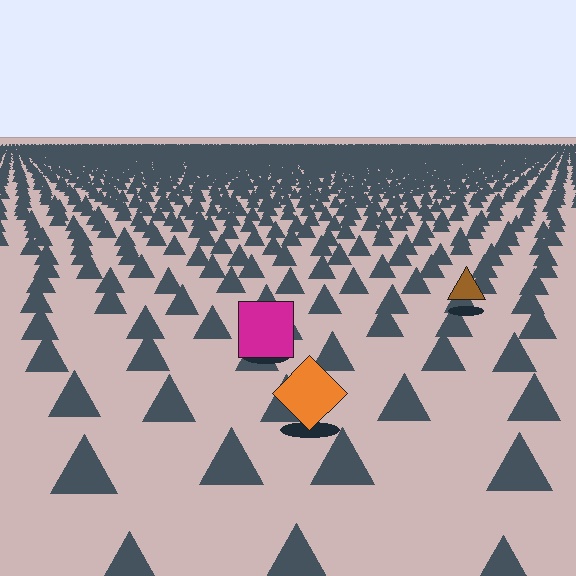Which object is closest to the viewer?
The orange diamond is closest. The texture marks near it are larger and more spread out.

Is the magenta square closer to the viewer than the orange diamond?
No. The orange diamond is closer — you can tell from the texture gradient: the ground texture is coarser near it.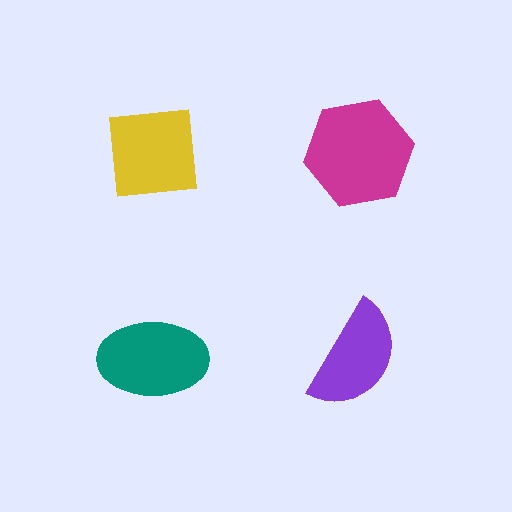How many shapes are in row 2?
2 shapes.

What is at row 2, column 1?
A teal ellipse.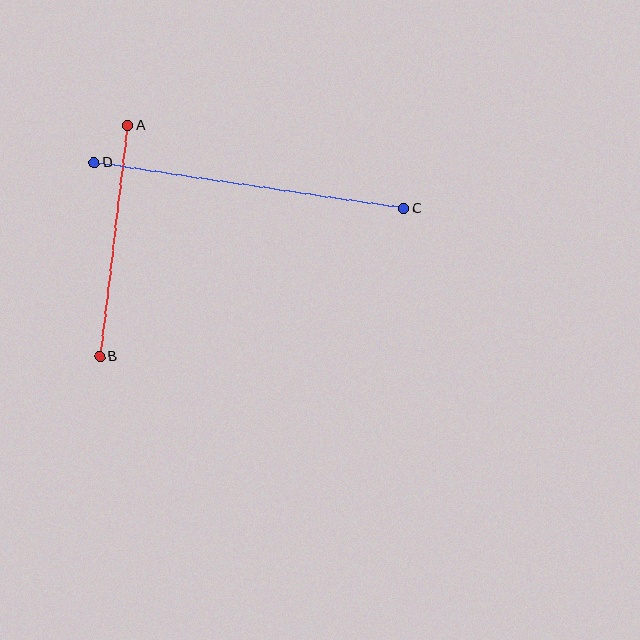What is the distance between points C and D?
The distance is approximately 313 pixels.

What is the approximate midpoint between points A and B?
The midpoint is at approximately (114, 241) pixels.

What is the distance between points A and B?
The distance is approximately 233 pixels.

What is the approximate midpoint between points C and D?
The midpoint is at approximately (249, 186) pixels.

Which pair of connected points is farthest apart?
Points C and D are farthest apart.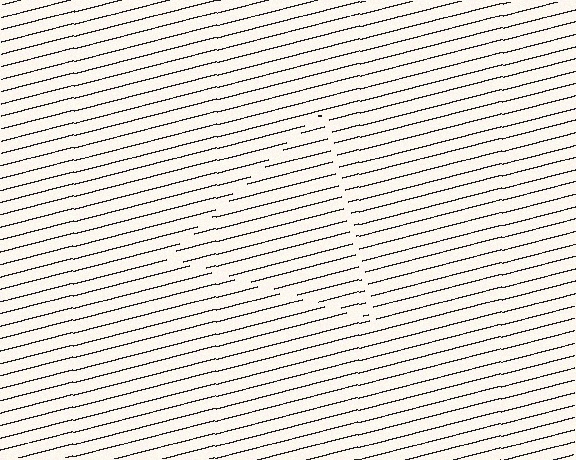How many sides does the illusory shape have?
3 sides — the line-ends trace a triangle.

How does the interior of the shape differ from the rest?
The interior of the shape contains the same grating, shifted by half a period — the contour is defined by the phase discontinuity where line-ends from the inner and outer gratings abut.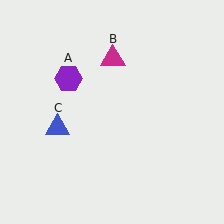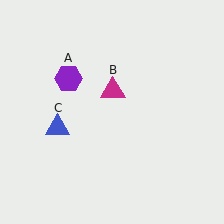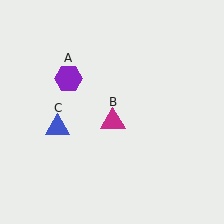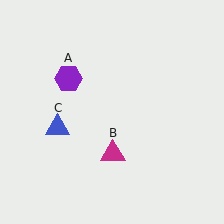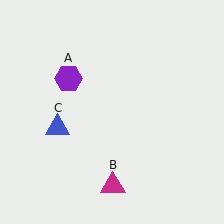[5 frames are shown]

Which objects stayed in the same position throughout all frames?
Purple hexagon (object A) and blue triangle (object C) remained stationary.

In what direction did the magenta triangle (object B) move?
The magenta triangle (object B) moved down.